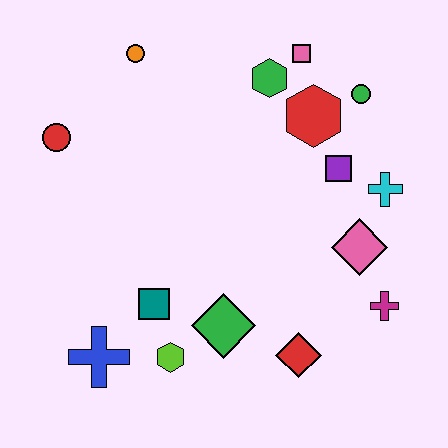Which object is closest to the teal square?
The lime hexagon is closest to the teal square.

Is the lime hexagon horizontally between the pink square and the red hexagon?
No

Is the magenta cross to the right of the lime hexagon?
Yes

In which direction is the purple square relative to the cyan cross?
The purple square is to the left of the cyan cross.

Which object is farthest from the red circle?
The magenta cross is farthest from the red circle.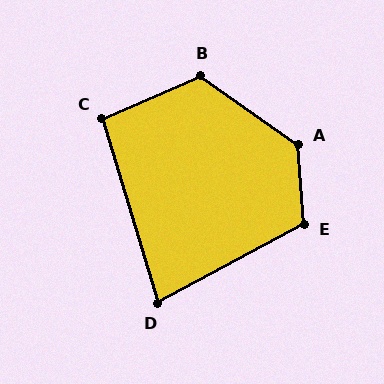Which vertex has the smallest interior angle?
D, at approximately 79 degrees.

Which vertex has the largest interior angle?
A, at approximately 129 degrees.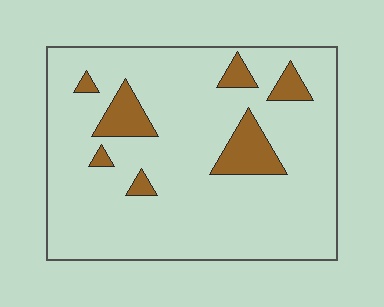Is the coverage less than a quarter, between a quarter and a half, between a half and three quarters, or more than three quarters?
Less than a quarter.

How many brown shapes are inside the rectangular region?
7.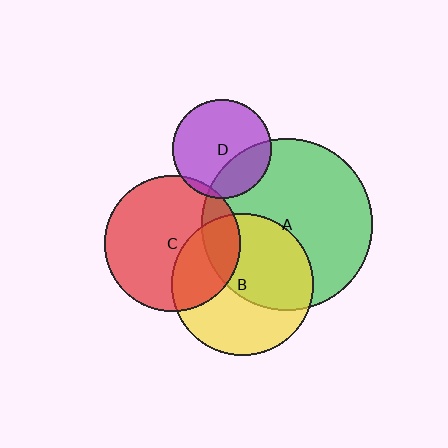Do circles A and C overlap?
Yes.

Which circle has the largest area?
Circle A (green).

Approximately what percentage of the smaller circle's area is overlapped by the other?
Approximately 20%.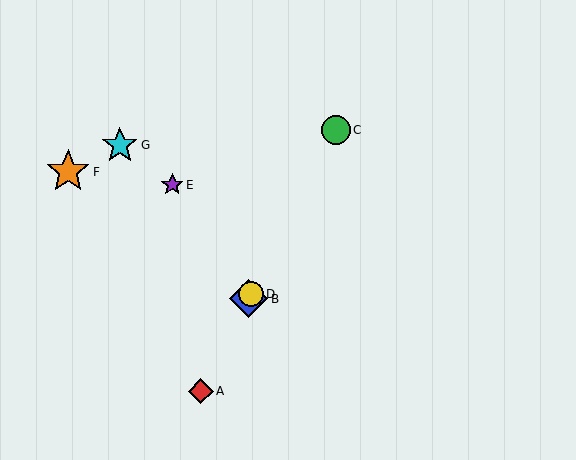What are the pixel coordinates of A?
Object A is at (201, 391).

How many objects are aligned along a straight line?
4 objects (A, B, C, D) are aligned along a straight line.